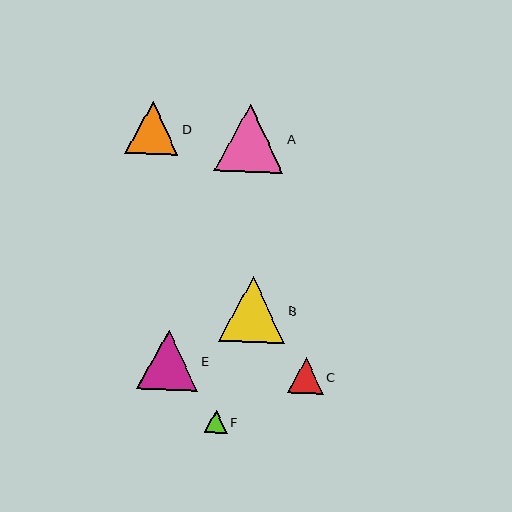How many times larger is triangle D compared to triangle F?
Triangle D is approximately 2.3 times the size of triangle F.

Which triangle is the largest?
Triangle A is the largest with a size of approximately 68 pixels.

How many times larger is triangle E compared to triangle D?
Triangle E is approximately 1.1 times the size of triangle D.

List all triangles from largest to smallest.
From largest to smallest: A, B, E, D, C, F.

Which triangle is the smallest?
Triangle F is the smallest with a size of approximately 23 pixels.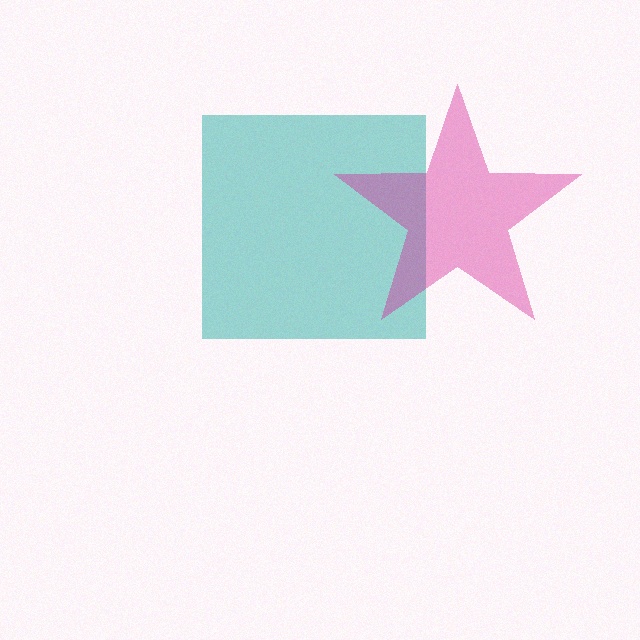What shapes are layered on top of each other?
The layered shapes are: a teal square, a magenta star.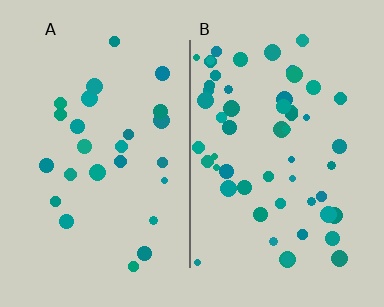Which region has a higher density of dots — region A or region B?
B (the right).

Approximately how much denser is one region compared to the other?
Approximately 2.1× — region B over region A.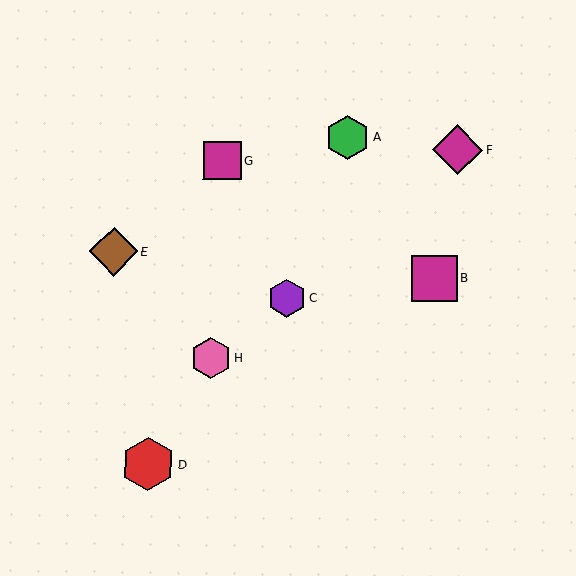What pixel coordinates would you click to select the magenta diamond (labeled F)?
Click at (457, 150) to select the magenta diamond F.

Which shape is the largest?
The red hexagon (labeled D) is the largest.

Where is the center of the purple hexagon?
The center of the purple hexagon is at (287, 298).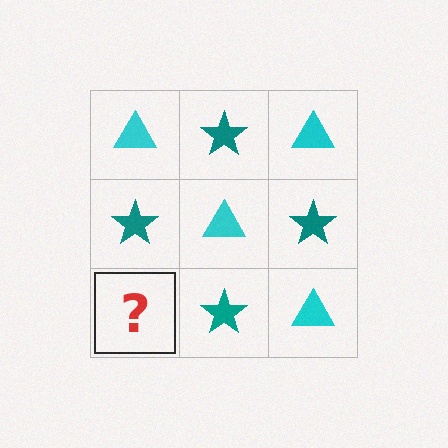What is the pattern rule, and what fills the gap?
The rule is that it alternates cyan triangle and teal star in a checkerboard pattern. The gap should be filled with a cyan triangle.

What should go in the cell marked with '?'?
The missing cell should contain a cyan triangle.